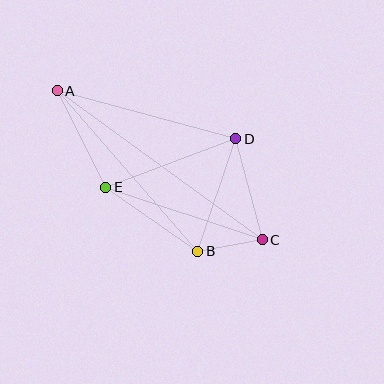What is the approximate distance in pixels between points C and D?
The distance between C and D is approximately 104 pixels.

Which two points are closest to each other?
Points B and C are closest to each other.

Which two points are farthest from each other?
Points A and C are farthest from each other.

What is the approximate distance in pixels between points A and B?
The distance between A and B is approximately 213 pixels.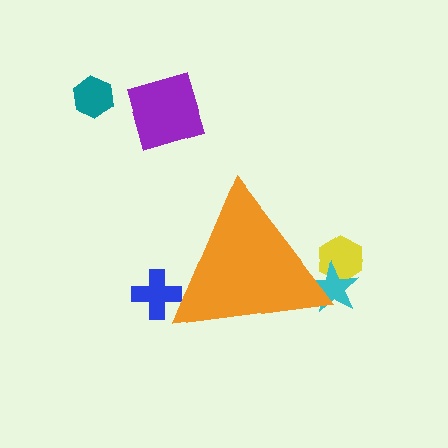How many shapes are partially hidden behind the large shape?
3 shapes are partially hidden.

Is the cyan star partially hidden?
Yes, the cyan star is partially hidden behind the orange triangle.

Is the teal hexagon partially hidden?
No, the teal hexagon is fully visible.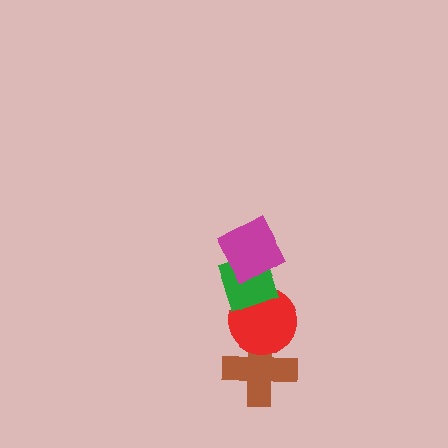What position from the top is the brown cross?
The brown cross is 4th from the top.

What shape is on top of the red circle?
The green diamond is on top of the red circle.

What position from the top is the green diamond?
The green diamond is 2nd from the top.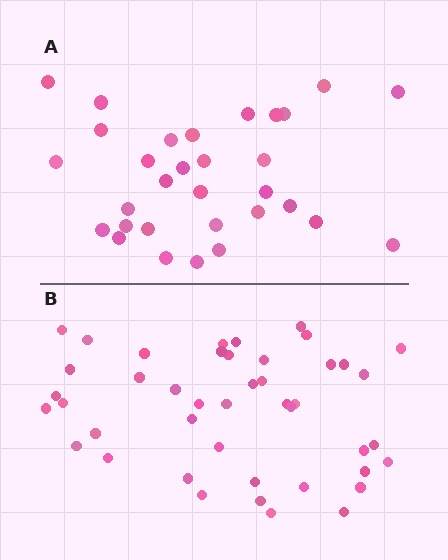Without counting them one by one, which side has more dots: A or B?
Region B (the bottom region) has more dots.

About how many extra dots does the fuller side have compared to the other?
Region B has approximately 15 more dots than region A.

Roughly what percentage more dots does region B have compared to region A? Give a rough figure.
About 40% more.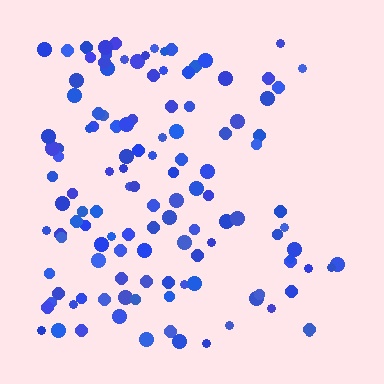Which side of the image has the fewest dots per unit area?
The right.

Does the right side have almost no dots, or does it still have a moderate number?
Still a moderate number, just noticeably fewer than the left.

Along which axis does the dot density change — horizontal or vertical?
Horizontal.